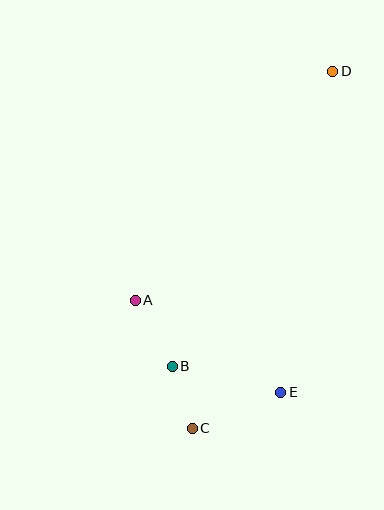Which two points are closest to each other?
Points B and C are closest to each other.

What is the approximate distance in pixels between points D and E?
The distance between D and E is approximately 326 pixels.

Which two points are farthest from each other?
Points C and D are farthest from each other.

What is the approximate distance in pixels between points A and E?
The distance between A and E is approximately 172 pixels.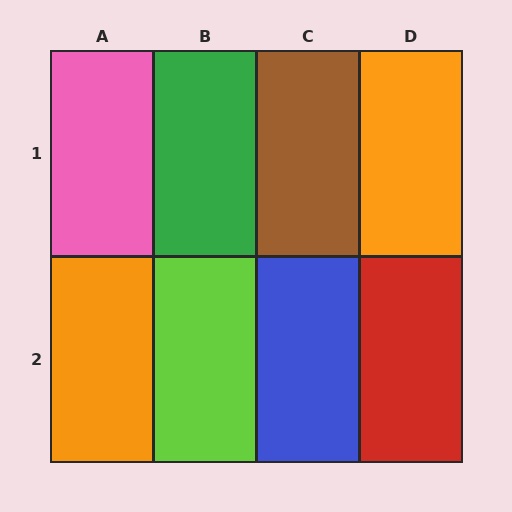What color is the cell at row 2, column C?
Blue.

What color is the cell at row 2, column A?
Orange.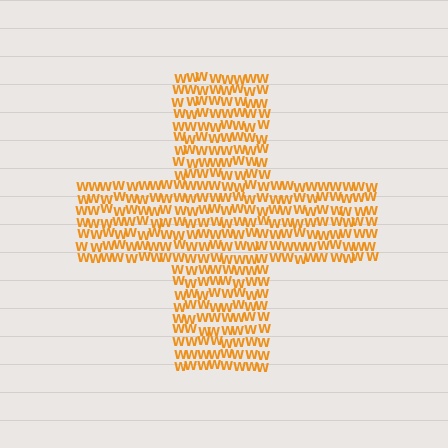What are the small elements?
The small elements are letter W's.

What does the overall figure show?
The overall figure shows a cross.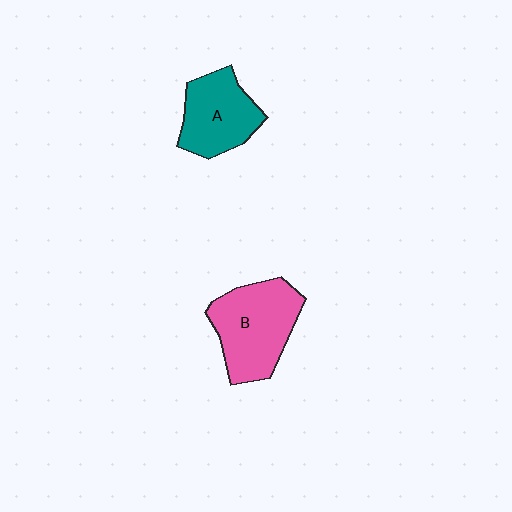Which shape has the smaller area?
Shape A (teal).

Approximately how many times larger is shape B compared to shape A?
Approximately 1.3 times.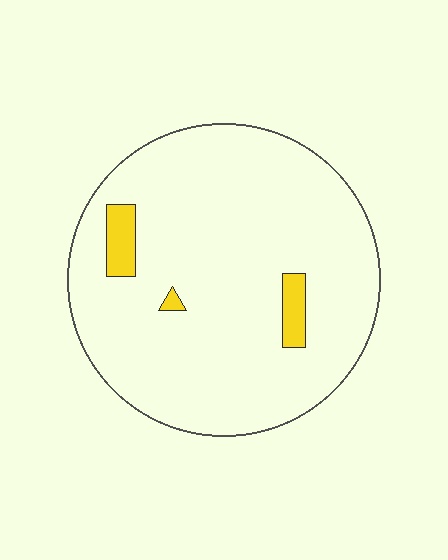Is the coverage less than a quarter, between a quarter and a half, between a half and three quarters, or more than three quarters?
Less than a quarter.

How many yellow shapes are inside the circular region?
3.